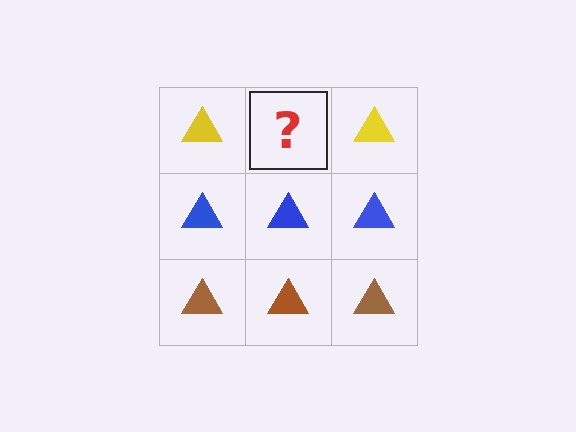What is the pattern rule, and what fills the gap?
The rule is that each row has a consistent color. The gap should be filled with a yellow triangle.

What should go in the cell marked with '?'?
The missing cell should contain a yellow triangle.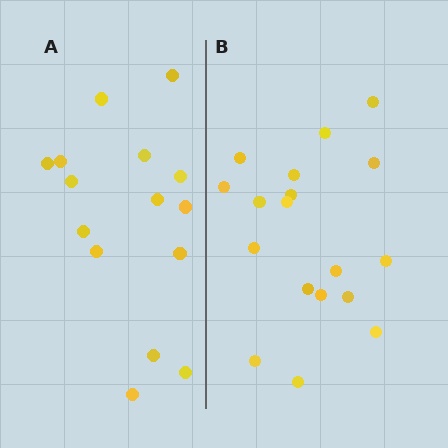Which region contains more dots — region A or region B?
Region B (the right region) has more dots.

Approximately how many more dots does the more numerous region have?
Region B has just a few more — roughly 2 or 3 more dots than region A.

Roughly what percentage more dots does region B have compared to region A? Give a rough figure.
About 20% more.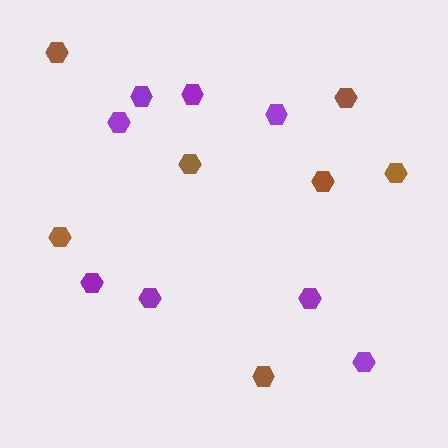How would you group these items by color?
There are 2 groups: one group of purple hexagons (8) and one group of brown hexagons (7).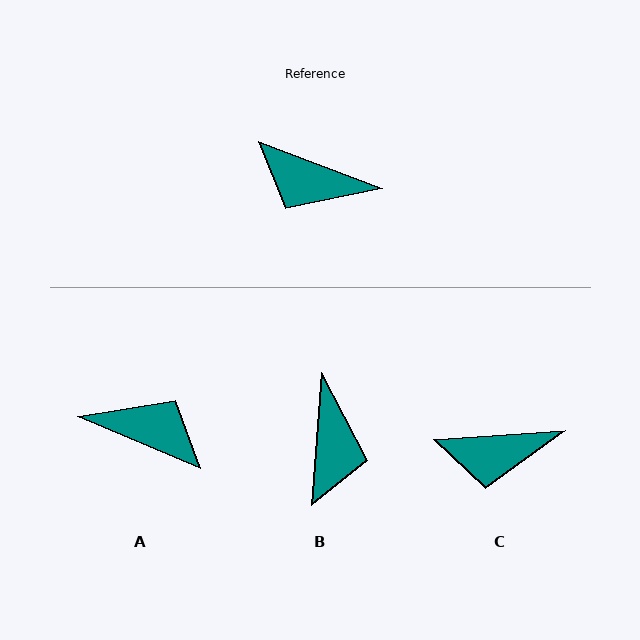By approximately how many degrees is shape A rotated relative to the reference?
Approximately 178 degrees counter-clockwise.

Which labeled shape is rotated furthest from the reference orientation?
A, about 178 degrees away.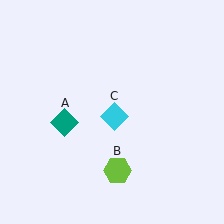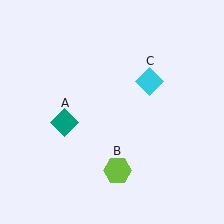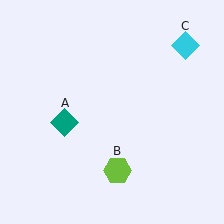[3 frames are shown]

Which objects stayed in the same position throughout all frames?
Teal diamond (object A) and lime hexagon (object B) remained stationary.